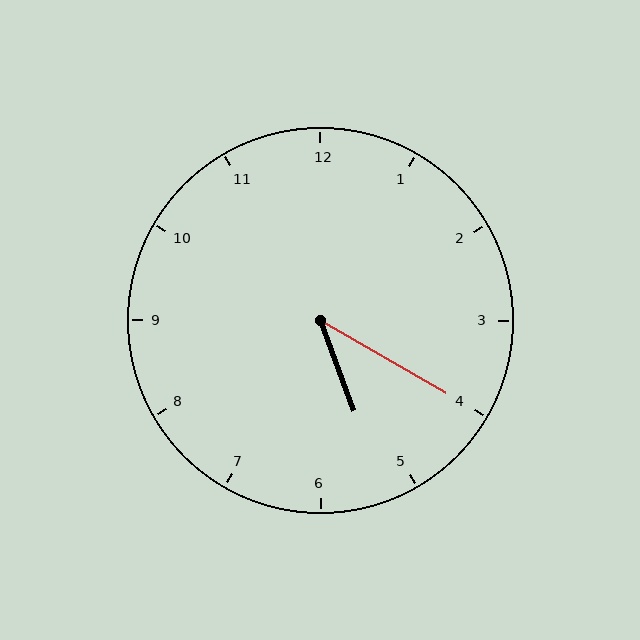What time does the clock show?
5:20.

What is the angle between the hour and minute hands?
Approximately 40 degrees.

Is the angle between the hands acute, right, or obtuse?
It is acute.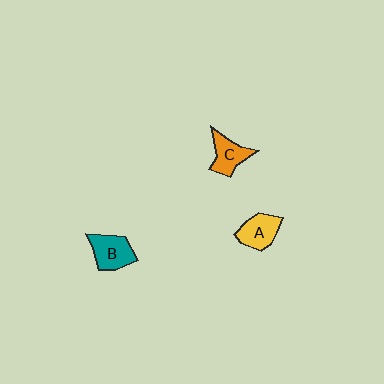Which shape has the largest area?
Shape B (teal).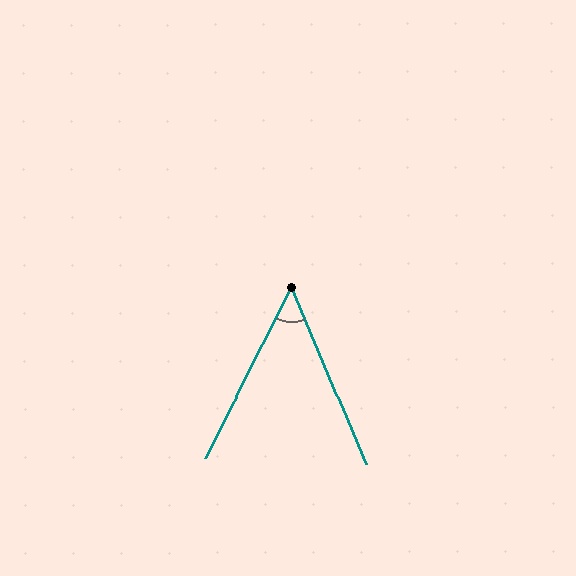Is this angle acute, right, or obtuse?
It is acute.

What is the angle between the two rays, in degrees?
Approximately 50 degrees.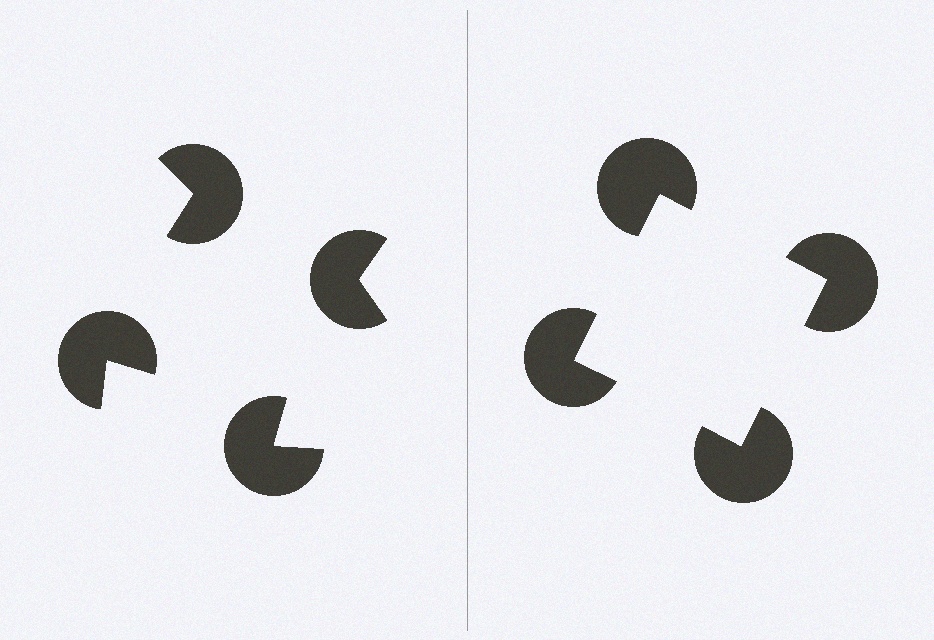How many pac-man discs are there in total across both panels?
8 — 4 on each side.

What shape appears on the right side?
An illusory square.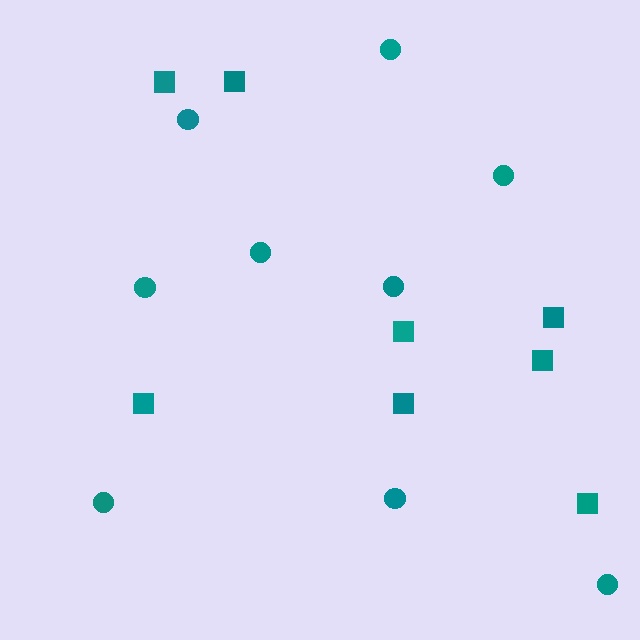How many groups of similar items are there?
There are 2 groups: one group of circles (9) and one group of squares (8).